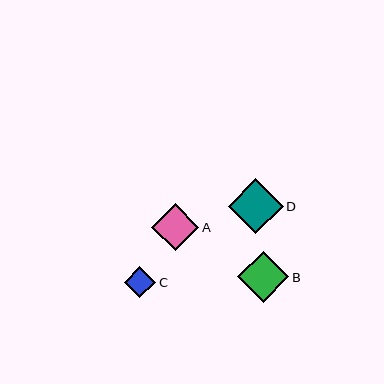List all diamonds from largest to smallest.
From largest to smallest: D, B, A, C.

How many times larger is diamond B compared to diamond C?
Diamond B is approximately 1.6 times the size of diamond C.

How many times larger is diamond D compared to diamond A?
Diamond D is approximately 1.2 times the size of diamond A.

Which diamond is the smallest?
Diamond C is the smallest with a size of approximately 31 pixels.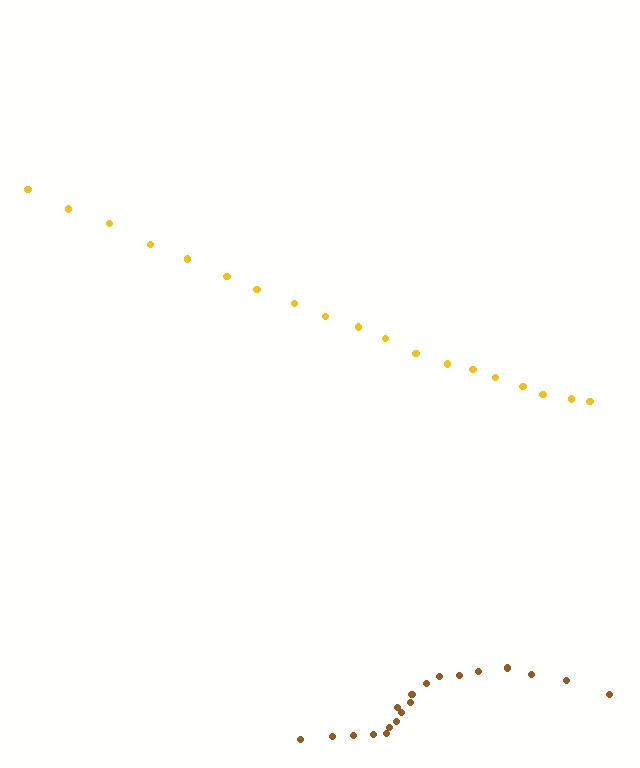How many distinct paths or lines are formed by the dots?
There are 2 distinct paths.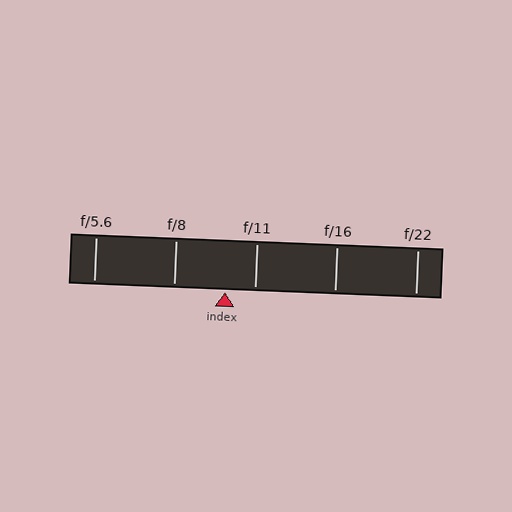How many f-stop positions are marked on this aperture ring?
There are 5 f-stop positions marked.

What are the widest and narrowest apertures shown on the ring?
The widest aperture shown is f/5.6 and the narrowest is f/22.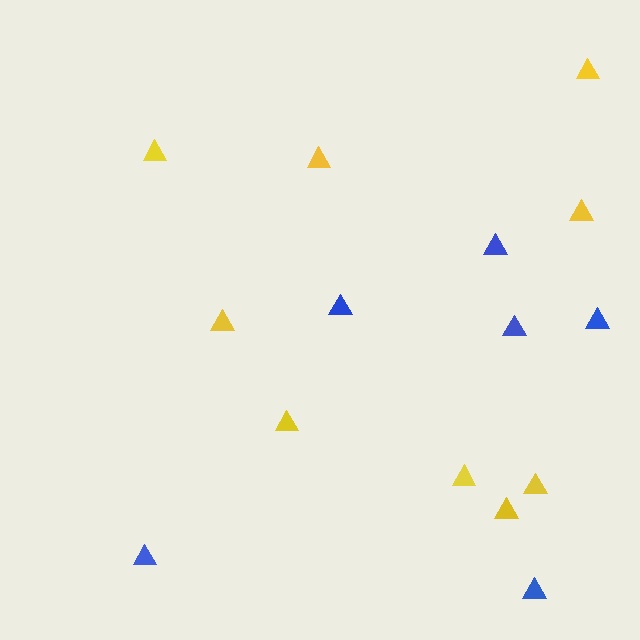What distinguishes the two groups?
There are 2 groups: one group of yellow triangles (9) and one group of blue triangles (6).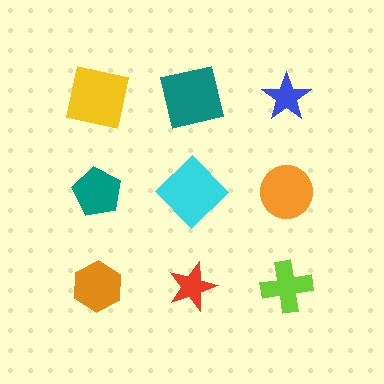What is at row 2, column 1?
A teal pentagon.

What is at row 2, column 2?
A cyan diamond.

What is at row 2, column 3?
An orange circle.